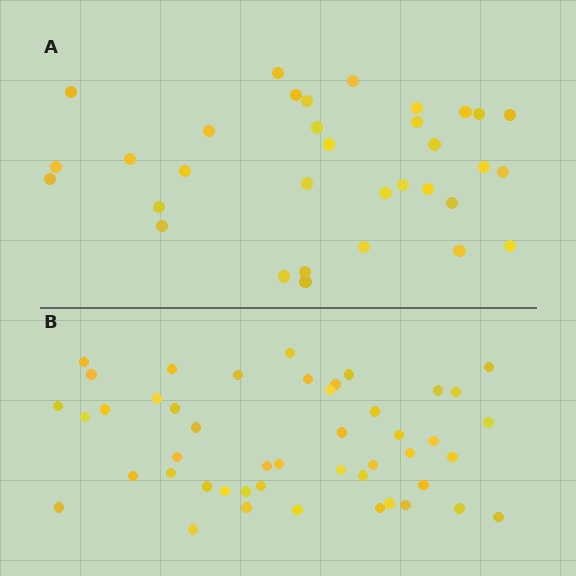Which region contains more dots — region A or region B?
Region B (the bottom region) has more dots.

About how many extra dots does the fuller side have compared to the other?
Region B has approximately 15 more dots than region A.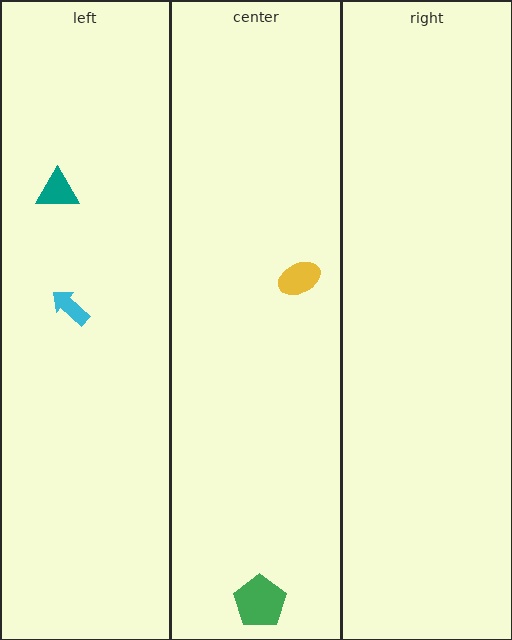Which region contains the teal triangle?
The left region.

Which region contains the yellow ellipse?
The center region.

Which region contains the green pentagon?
The center region.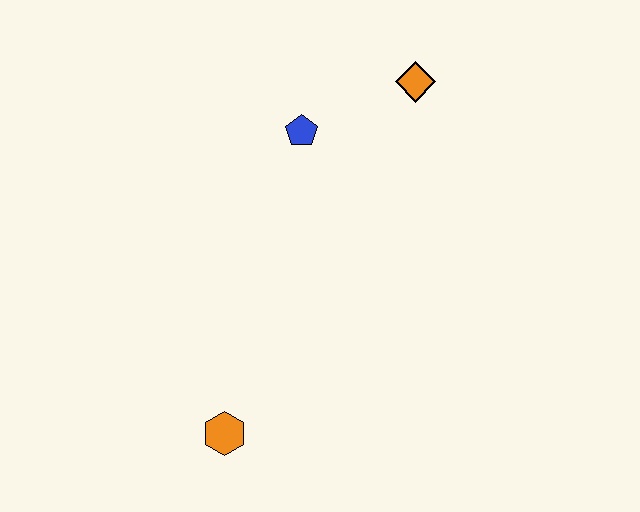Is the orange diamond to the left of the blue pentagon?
No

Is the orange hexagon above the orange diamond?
No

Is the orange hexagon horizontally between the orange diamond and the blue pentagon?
No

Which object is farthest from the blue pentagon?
The orange hexagon is farthest from the blue pentagon.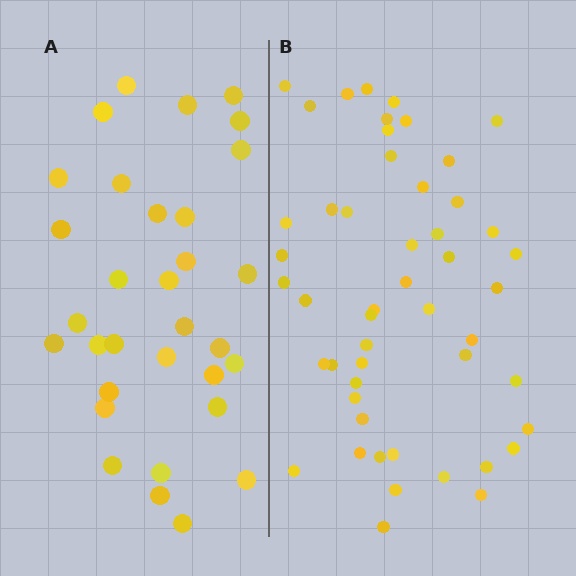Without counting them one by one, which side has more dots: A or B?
Region B (the right region) has more dots.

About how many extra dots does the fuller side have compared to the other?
Region B has approximately 20 more dots than region A.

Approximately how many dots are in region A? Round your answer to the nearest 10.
About 30 dots. (The exact count is 32, which rounds to 30.)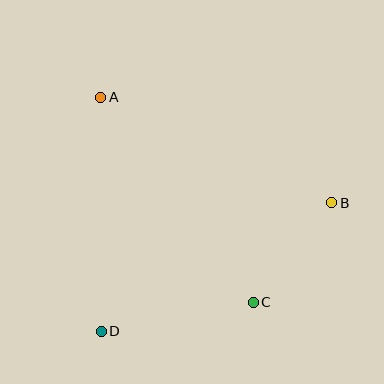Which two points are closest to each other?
Points B and C are closest to each other.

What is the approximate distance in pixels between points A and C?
The distance between A and C is approximately 256 pixels.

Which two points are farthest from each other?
Points B and D are farthest from each other.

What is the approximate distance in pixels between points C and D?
The distance between C and D is approximately 155 pixels.